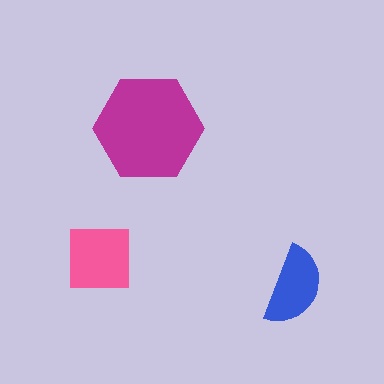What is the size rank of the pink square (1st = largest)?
2nd.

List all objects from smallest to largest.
The blue semicircle, the pink square, the magenta hexagon.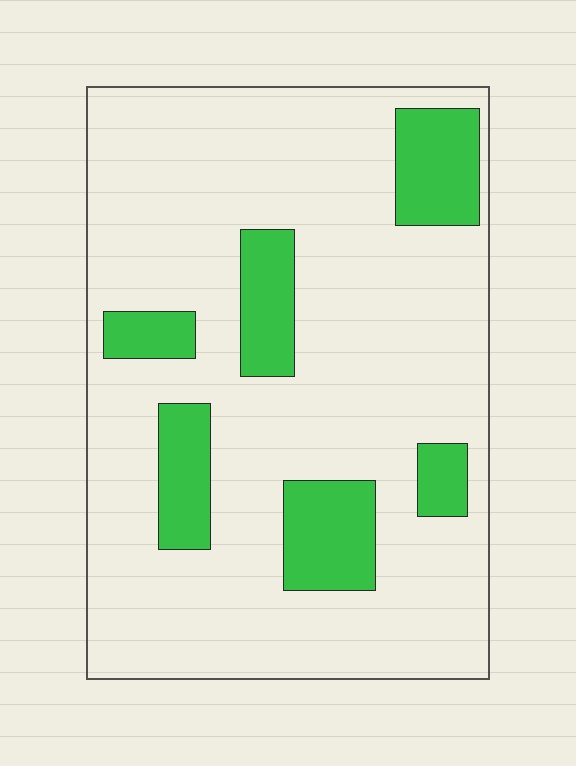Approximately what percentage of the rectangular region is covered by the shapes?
Approximately 20%.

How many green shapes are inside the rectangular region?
6.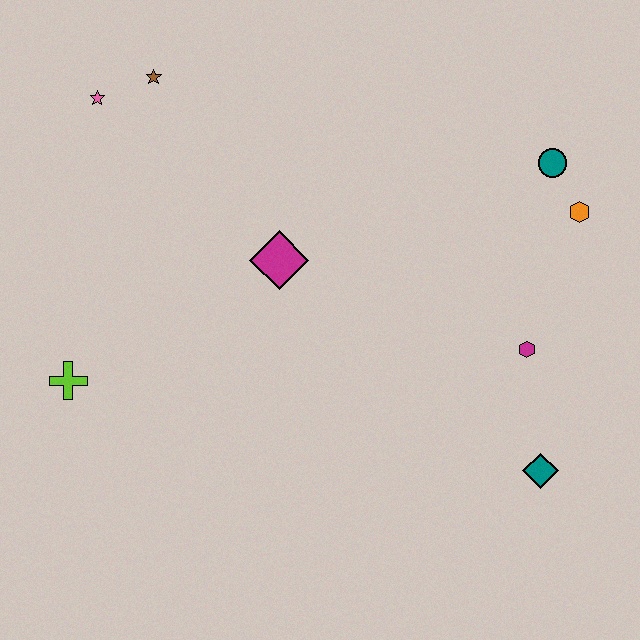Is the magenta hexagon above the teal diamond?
Yes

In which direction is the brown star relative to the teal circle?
The brown star is to the left of the teal circle.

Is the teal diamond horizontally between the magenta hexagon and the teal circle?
Yes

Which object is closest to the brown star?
The pink star is closest to the brown star.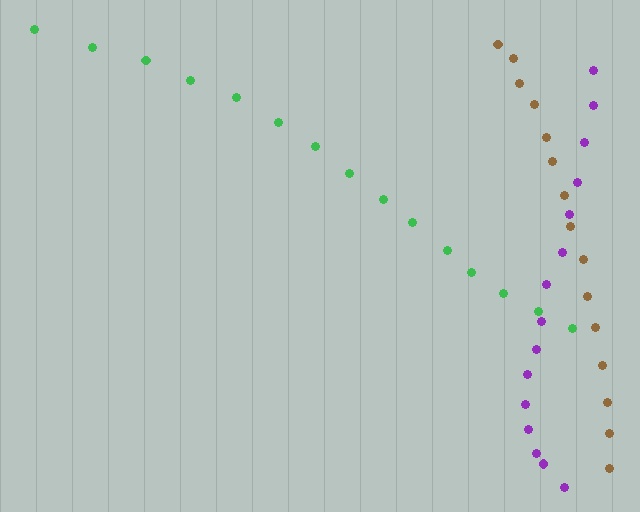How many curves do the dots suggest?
There are 3 distinct paths.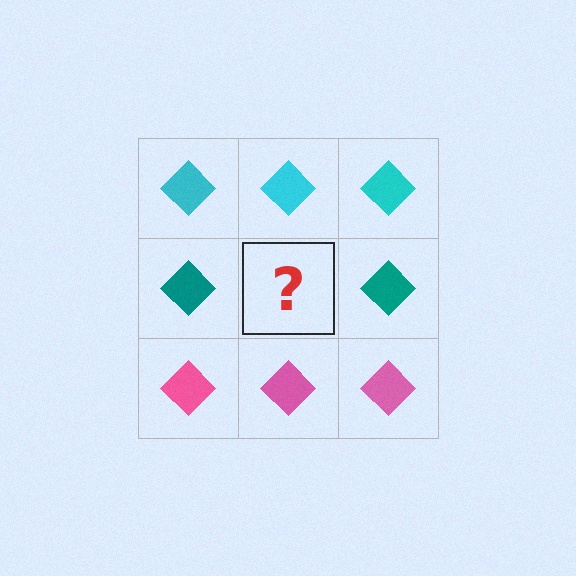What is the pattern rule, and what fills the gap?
The rule is that each row has a consistent color. The gap should be filled with a teal diamond.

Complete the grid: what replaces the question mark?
The question mark should be replaced with a teal diamond.